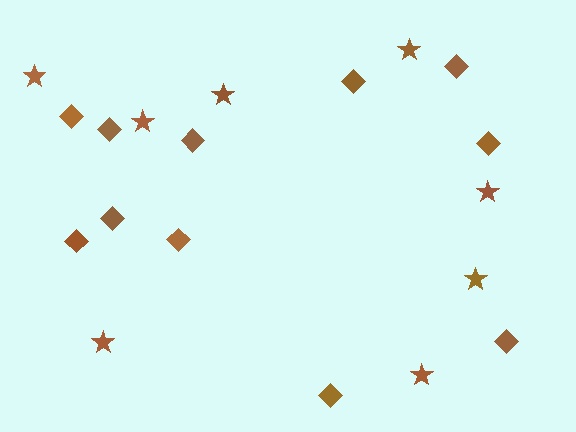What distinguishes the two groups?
There are 2 groups: one group of stars (8) and one group of diamonds (11).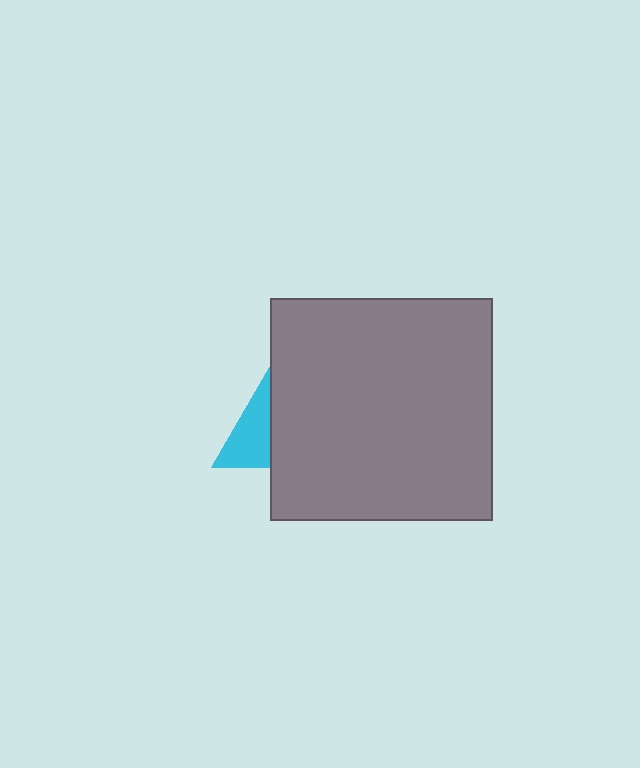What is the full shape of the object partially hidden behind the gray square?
The partially hidden object is a cyan triangle.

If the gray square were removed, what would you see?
You would see the complete cyan triangle.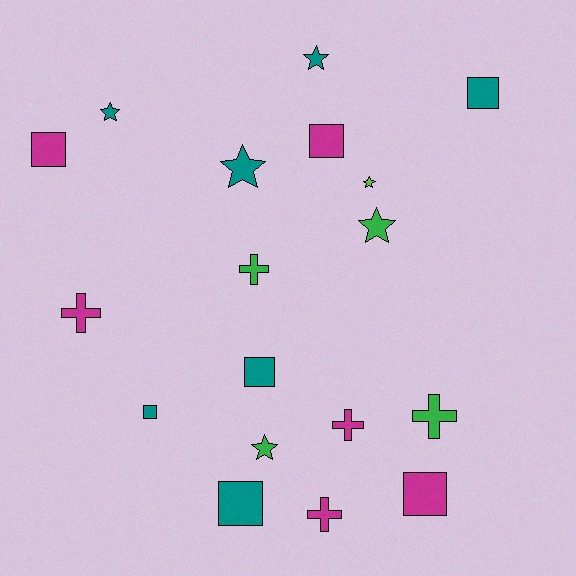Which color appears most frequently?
Teal, with 7 objects.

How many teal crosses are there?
There are no teal crosses.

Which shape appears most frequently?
Square, with 7 objects.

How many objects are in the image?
There are 18 objects.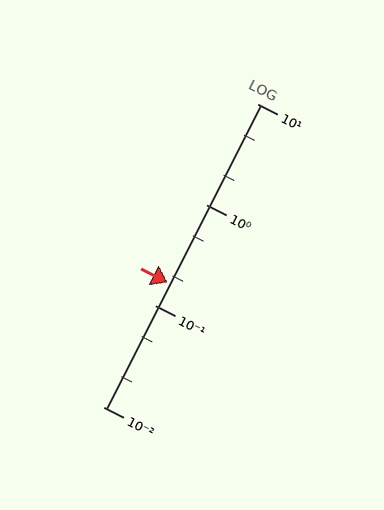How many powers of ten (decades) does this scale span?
The scale spans 3 decades, from 0.01 to 10.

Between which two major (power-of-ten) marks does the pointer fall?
The pointer is between 0.1 and 1.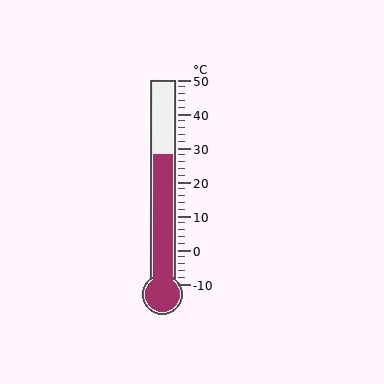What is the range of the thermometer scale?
The thermometer scale ranges from -10°C to 50°C.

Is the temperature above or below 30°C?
The temperature is below 30°C.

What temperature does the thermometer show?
The thermometer shows approximately 28°C.